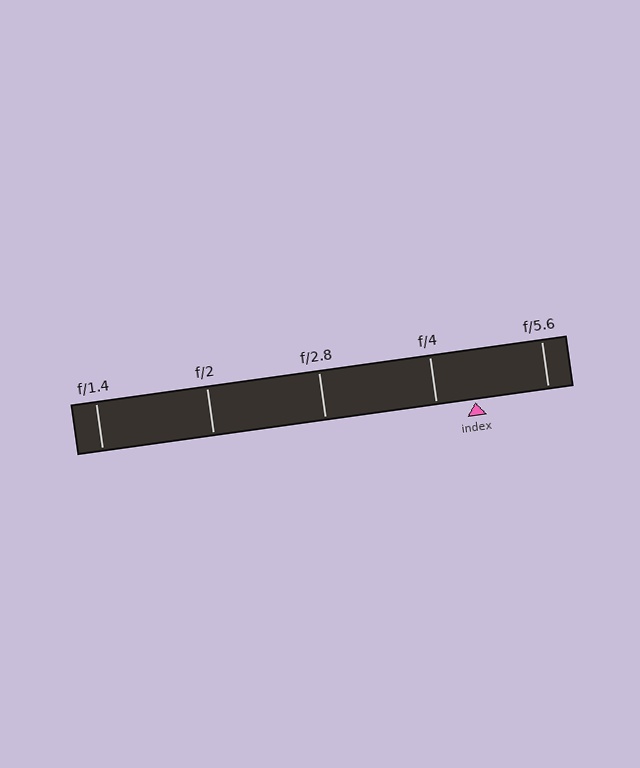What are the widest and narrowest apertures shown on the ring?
The widest aperture shown is f/1.4 and the narrowest is f/5.6.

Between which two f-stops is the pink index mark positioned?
The index mark is between f/4 and f/5.6.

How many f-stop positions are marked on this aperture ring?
There are 5 f-stop positions marked.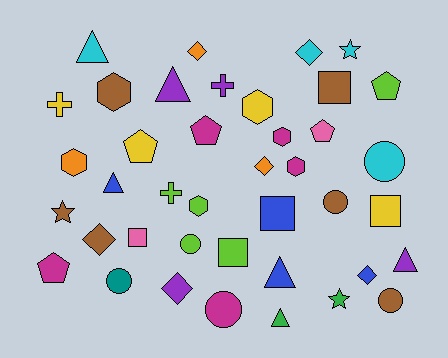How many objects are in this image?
There are 40 objects.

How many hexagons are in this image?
There are 6 hexagons.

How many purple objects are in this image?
There are 4 purple objects.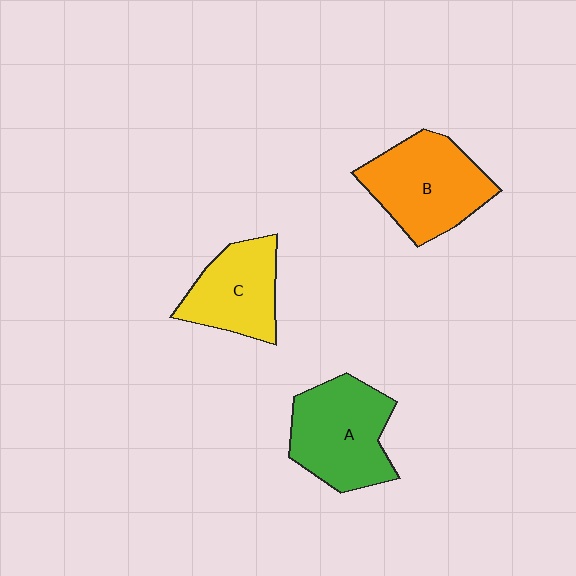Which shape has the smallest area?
Shape C (yellow).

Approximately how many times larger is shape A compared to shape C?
Approximately 1.3 times.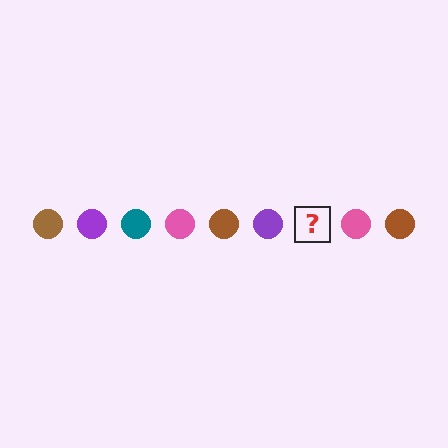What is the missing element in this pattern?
The missing element is a teal circle.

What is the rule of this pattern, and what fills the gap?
The rule is that the pattern cycles through brown, purple, teal, pink circles. The gap should be filled with a teal circle.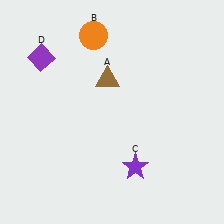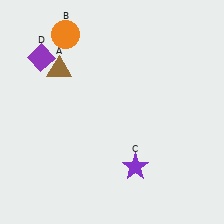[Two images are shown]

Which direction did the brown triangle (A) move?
The brown triangle (A) moved left.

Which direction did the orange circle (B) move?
The orange circle (B) moved left.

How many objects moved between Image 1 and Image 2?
2 objects moved between the two images.